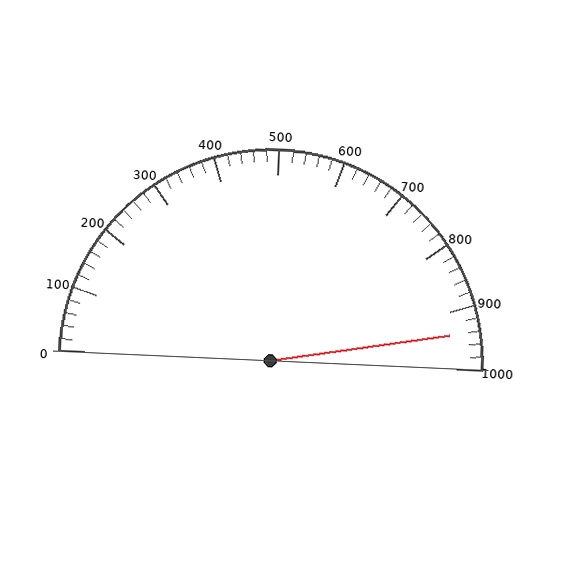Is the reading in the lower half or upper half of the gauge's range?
The reading is in the upper half of the range (0 to 1000).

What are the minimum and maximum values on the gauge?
The gauge ranges from 0 to 1000.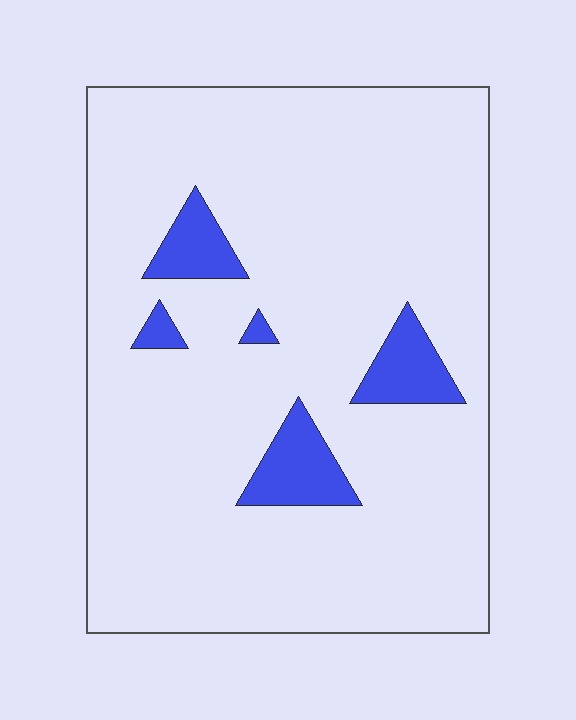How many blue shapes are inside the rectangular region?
5.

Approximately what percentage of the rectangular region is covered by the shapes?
Approximately 10%.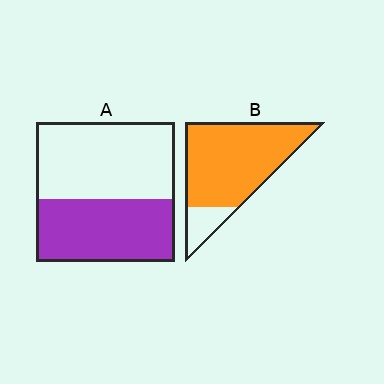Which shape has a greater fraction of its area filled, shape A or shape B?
Shape B.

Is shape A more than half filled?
No.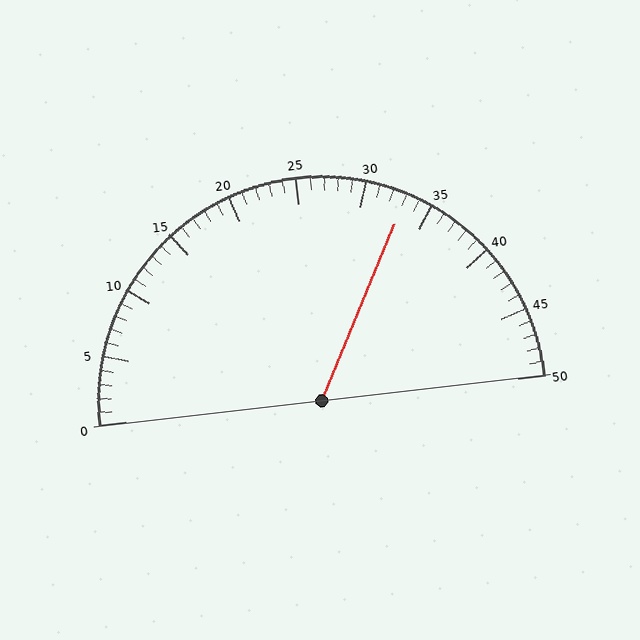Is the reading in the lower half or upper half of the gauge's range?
The reading is in the upper half of the range (0 to 50).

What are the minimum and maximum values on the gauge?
The gauge ranges from 0 to 50.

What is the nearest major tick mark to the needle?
The nearest major tick mark is 35.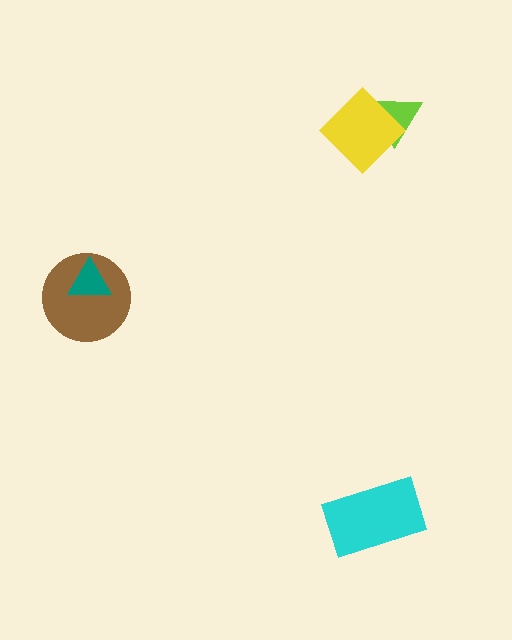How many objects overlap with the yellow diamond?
1 object overlaps with the yellow diamond.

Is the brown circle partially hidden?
Yes, it is partially covered by another shape.